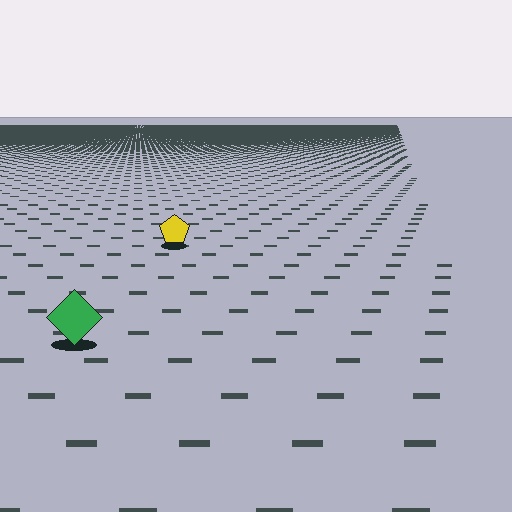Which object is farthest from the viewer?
The yellow pentagon is farthest from the viewer. It appears smaller and the ground texture around it is denser.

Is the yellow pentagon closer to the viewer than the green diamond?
No. The green diamond is closer — you can tell from the texture gradient: the ground texture is coarser near it.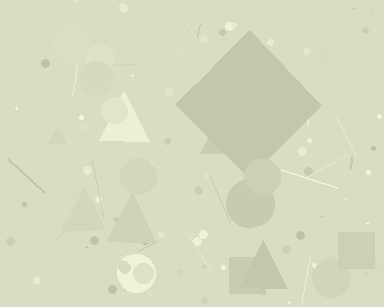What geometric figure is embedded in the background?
A diamond is embedded in the background.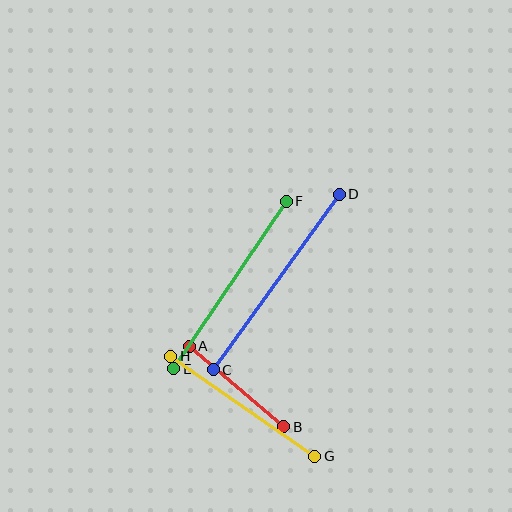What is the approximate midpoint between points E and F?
The midpoint is at approximately (230, 285) pixels.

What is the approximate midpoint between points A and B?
The midpoint is at approximately (237, 387) pixels.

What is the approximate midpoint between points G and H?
The midpoint is at approximately (243, 406) pixels.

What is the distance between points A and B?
The distance is approximately 124 pixels.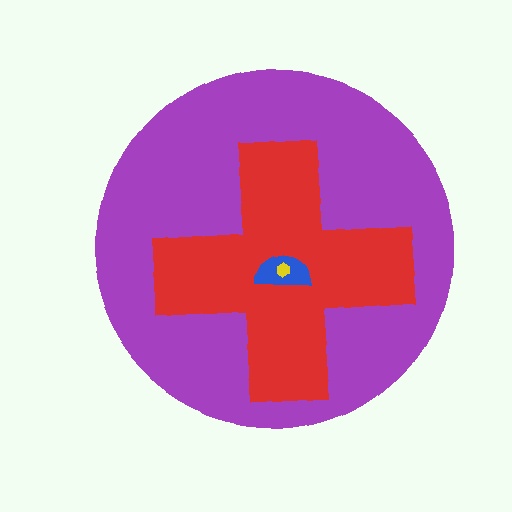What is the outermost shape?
The purple circle.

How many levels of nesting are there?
4.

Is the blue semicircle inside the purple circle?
Yes.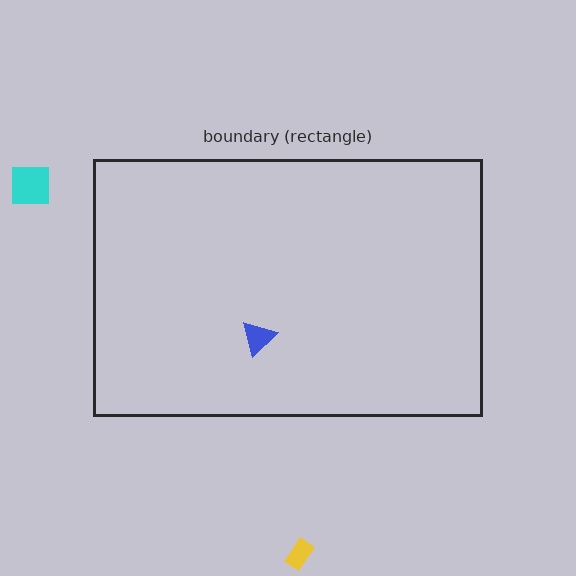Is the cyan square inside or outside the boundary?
Outside.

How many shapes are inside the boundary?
1 inside, 2 outside.